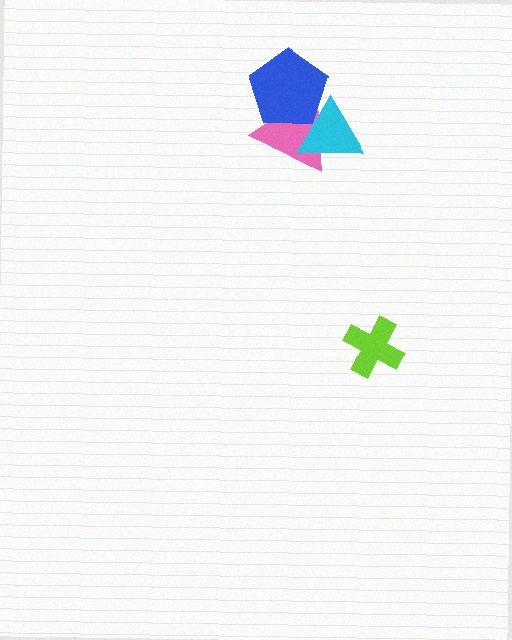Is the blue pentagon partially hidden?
Yes, it is partially covered by another shape.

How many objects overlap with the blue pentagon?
2 objects overlap with the blue pentagon.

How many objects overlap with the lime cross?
0 objects overlap with the lime cross.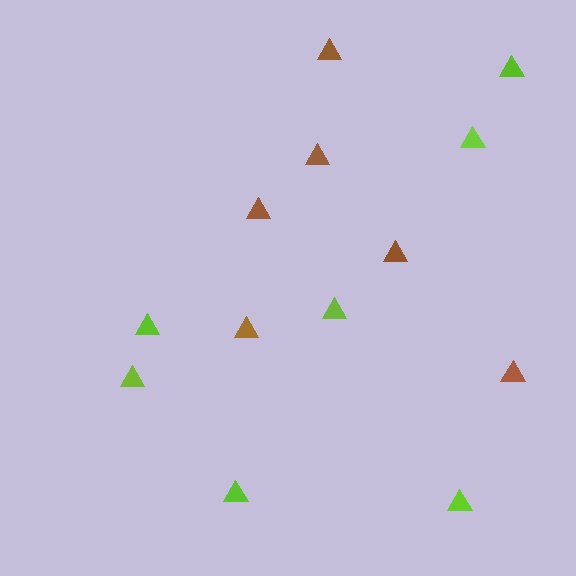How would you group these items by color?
There are 2 groups: one group of brown triangles (6) and one group of lime triangles (7).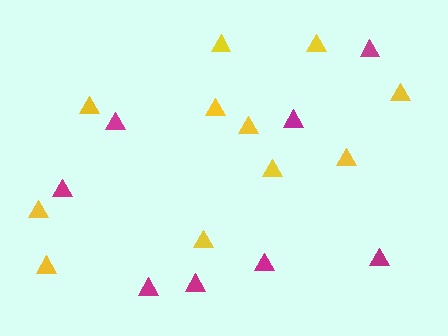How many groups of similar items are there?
There are 2 groups: one group of magenta triangles (8) and one group of yellow triangles (11).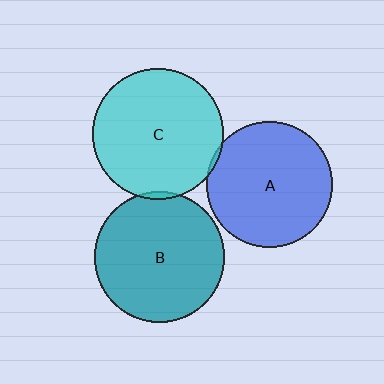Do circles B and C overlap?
Yes.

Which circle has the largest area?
Circle C (cyan).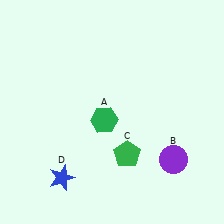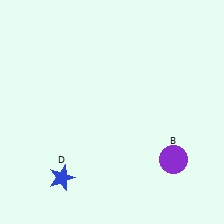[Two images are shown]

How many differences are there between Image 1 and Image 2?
There are 2 differences between the two images.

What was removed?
The green pentagon (C), the green hexagon (A) were removed in Image 2.